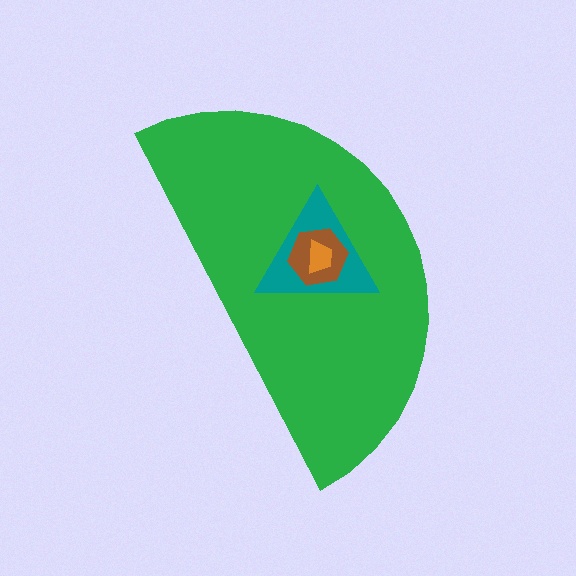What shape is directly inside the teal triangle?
The brown hexagon.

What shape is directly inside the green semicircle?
The teal triangle.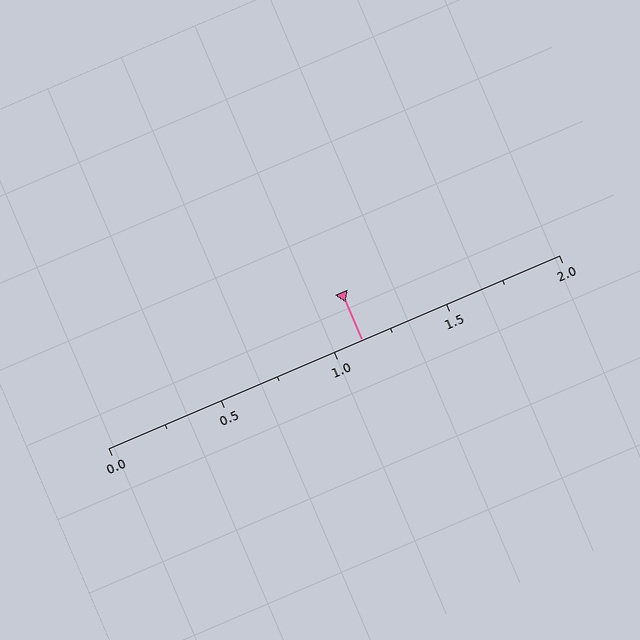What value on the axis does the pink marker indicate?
The marker indicates approximately 1.12.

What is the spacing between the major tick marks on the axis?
The major ticks are spaced 0.5 apart.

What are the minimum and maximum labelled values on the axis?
The axis runs from 0.0 to 2.0.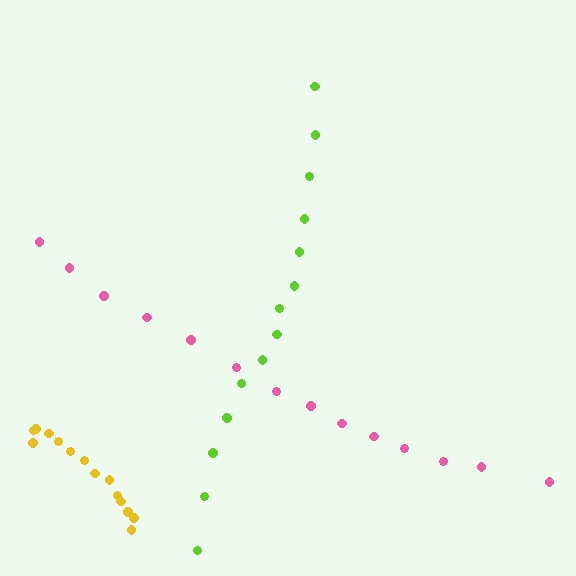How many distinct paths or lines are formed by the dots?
There are 3 distinct paths.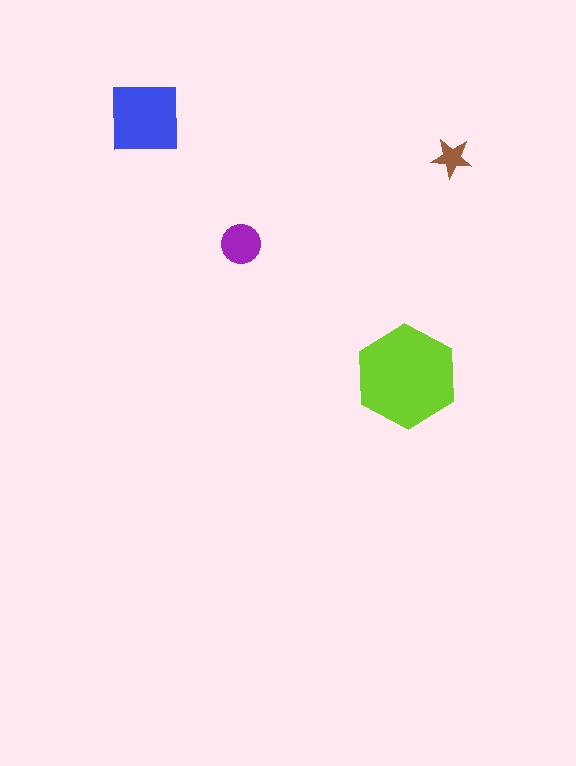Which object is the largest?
The lime hexagon.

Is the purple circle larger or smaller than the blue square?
Smaller.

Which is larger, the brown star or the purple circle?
The purple circle.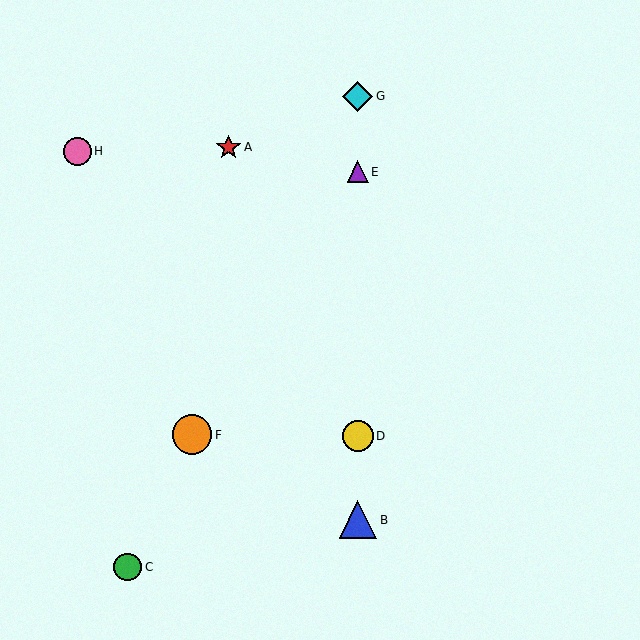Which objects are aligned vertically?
Objects B, D, E, G are aligned vertically.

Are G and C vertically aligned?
No, G is at x≈358 and C is at x≈128.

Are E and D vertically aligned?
Yes, both are at x≈358.